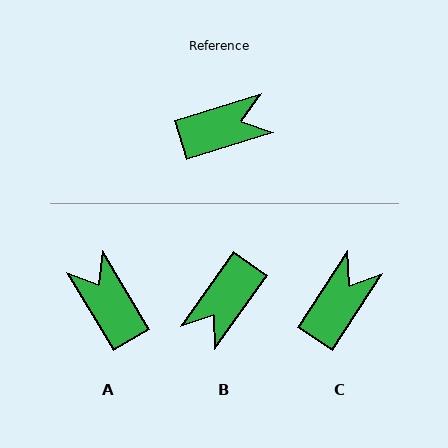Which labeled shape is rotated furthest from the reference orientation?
B, about 143 degrees away.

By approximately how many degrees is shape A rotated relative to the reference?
Approximately 104 degrees counter-clockwise.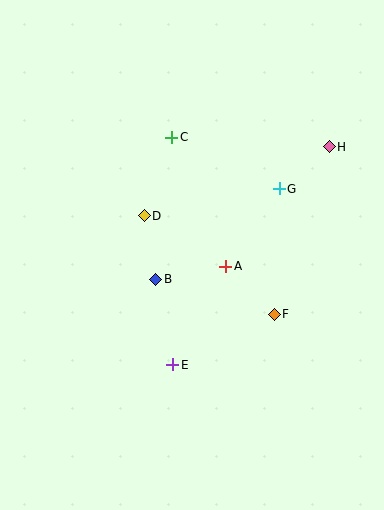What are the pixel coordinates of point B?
Point B is at (156, 279).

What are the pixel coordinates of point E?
Point E is at (173, 365).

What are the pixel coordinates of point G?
Point G is at (279, 189).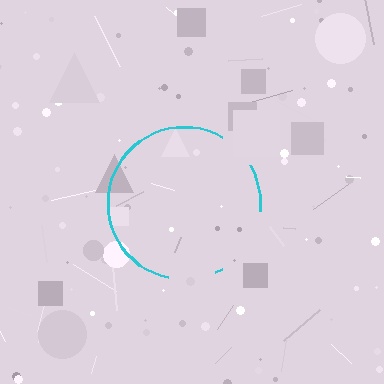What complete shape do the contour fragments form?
The contour fragments form a circle.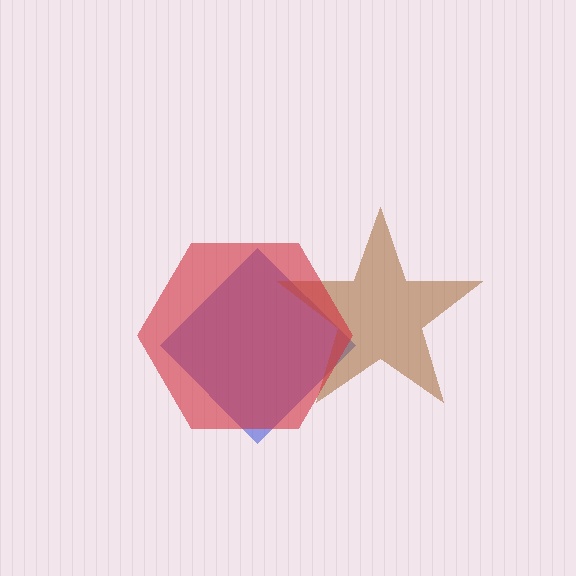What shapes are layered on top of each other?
The layered shapes are: a blue diamond, a brown star, a red hexagon.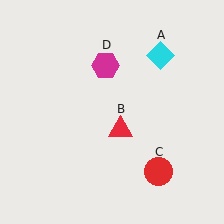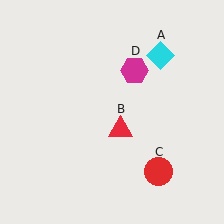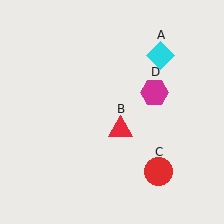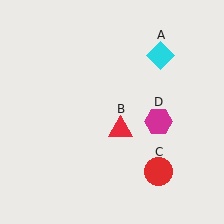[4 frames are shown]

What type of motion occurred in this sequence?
The magenta hexagon (object D) rotated clockwise around the center of the scene.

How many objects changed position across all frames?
1 object changed position: magenta hexagon (object D).